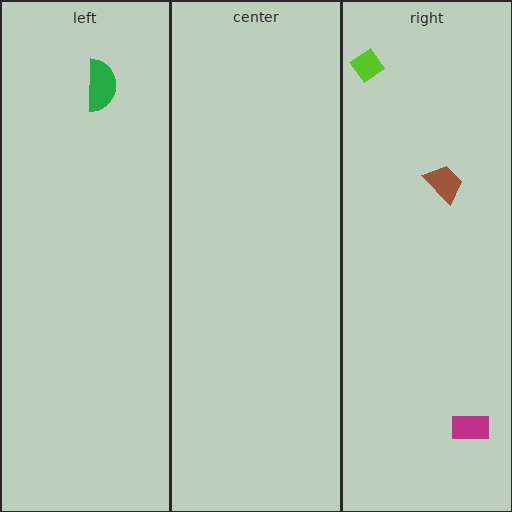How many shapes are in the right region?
3.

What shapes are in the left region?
The green semicircle.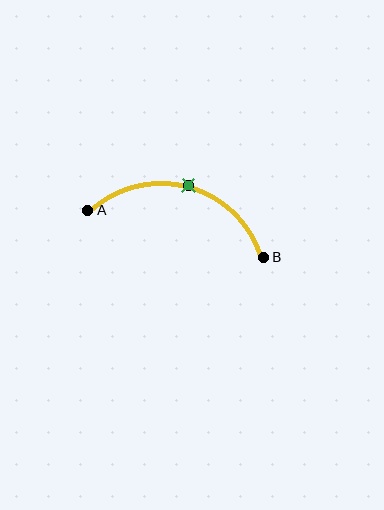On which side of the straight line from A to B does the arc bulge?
The arc bulges above the straight line connecting A and B.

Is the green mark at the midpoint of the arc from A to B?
Yes. The green mark lies on the arc at equal arc-length from both A and B — it is the arc midpoint.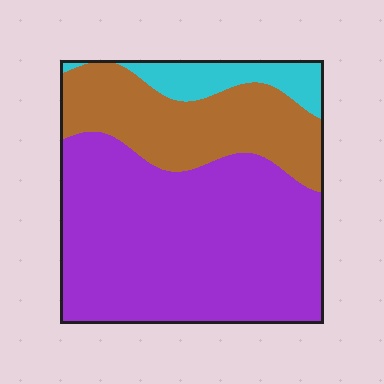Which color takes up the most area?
Purple, at roughly 65%.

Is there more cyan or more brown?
Brown.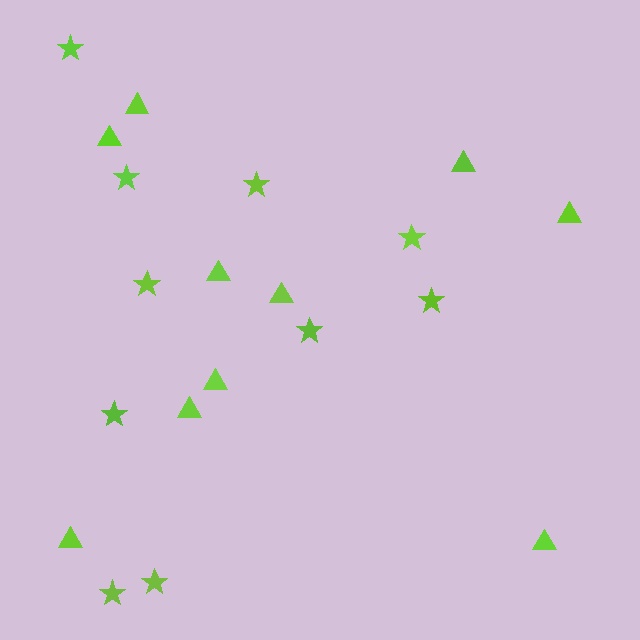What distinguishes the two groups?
There are 2 groups: one group of triangles (10) and one group of stars (10).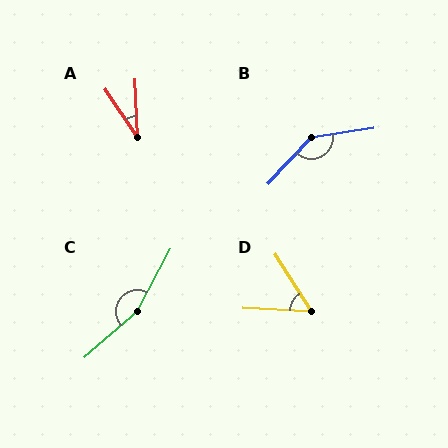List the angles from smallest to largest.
A (31°), D (55°), B (142°), C (159°).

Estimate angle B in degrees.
Approximately 142 degrees.